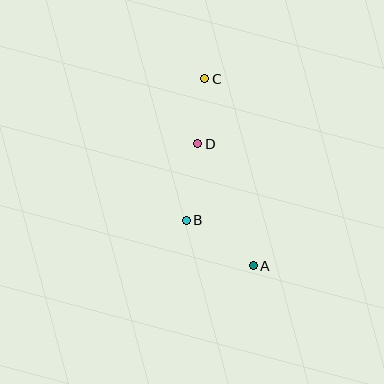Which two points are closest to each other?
Points C and D are closest to each other.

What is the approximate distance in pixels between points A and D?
The distance between A and D is approximately 134 pixels.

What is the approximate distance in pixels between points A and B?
The distance between A and B is approximately 81 pixels.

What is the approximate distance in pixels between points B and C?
The distance between B and C is approximately 143 pixels.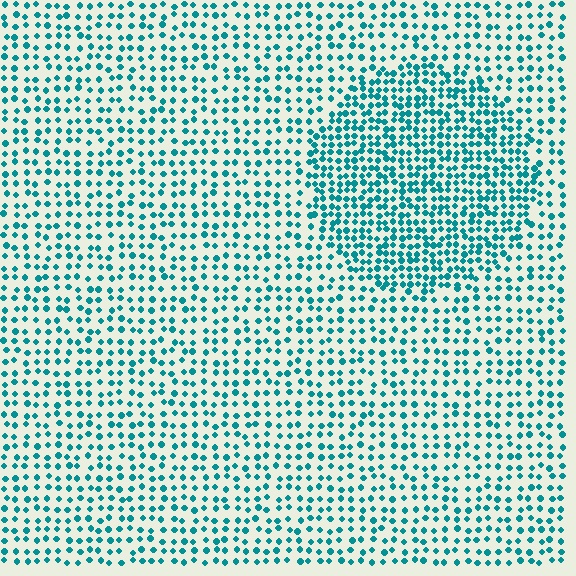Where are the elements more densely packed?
The elements are more densely packed inside the circle boundary.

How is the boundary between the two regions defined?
The boundary is defined by a change in element density (approximately 1.8x ratio). All elements are the same color, size, and shape.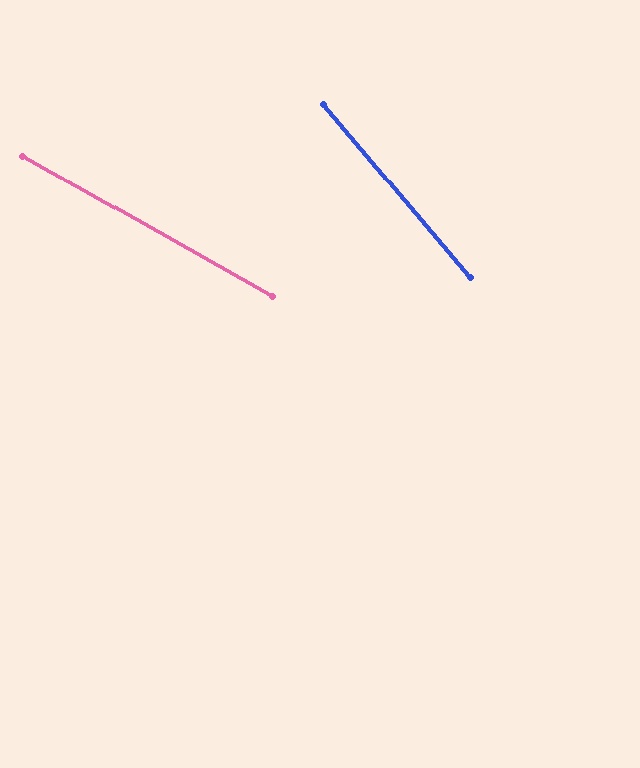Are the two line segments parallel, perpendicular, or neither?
Neither parallel nor perpendicular — they differ by about 20°.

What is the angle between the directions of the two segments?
Approximately 20 degrees.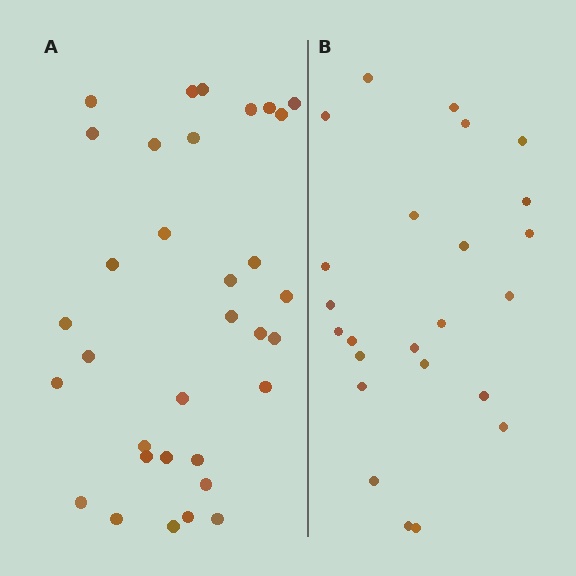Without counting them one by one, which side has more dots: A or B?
Region A (the left region) has more dots.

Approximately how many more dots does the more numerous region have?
Region A has roughly 8 or so more dots than region B.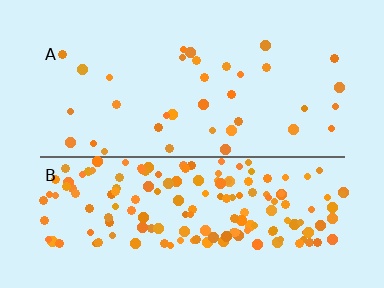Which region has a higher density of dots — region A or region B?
B (the bottom).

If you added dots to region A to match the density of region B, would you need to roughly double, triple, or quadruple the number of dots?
Approximately quadruple.